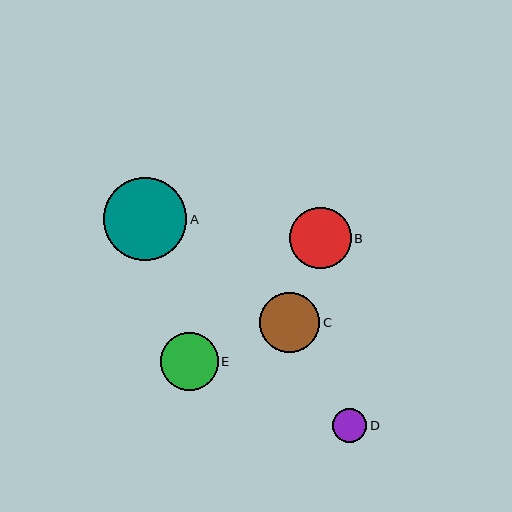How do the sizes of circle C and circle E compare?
Circle C and circle E are approximately the same size.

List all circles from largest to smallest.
From largest to smallest: A, B, C, E, D.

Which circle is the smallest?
Circle D is the smallest with a size of approximately 34 pixels.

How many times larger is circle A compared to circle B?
Circle A is approximately 1.4 times the size of circle B.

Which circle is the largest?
Circle A is the largest with a size of approximately 83 pixels.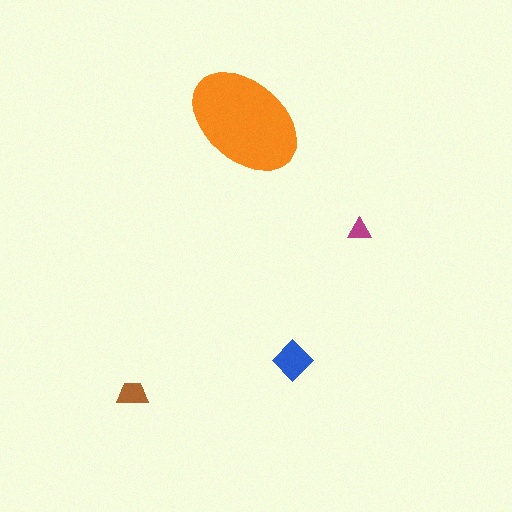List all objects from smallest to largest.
The magenta triangle, the brown trapezoid, the blue diamond, the orange ellipse.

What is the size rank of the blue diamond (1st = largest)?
2nd.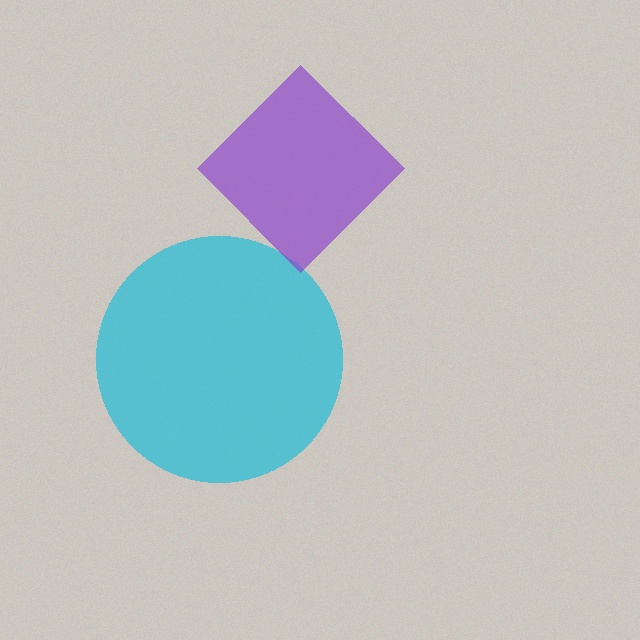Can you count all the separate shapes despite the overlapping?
Yes, there are 2 separate shapes.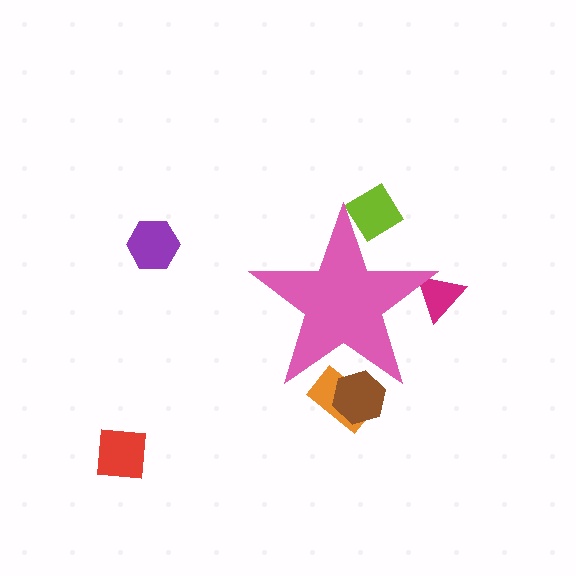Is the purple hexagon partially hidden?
No, the purple hexagon is fully visible.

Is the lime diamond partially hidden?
Yes, the lime diamond is partially hidden behind the pink star.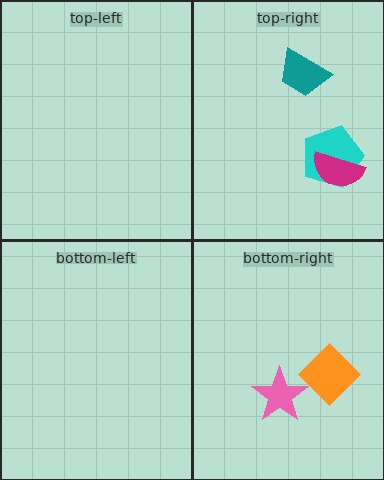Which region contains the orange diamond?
The bottom-right region.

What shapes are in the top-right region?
The teal trapezoid, the cyan pentagon, the magenta semicircle.